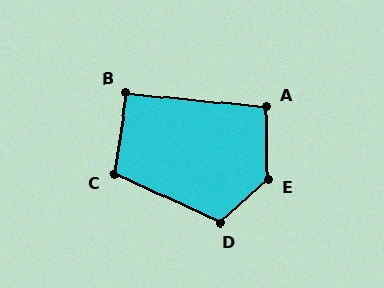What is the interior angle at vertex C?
Approximately 106 degrees (obtuse).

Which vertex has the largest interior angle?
E, at approximately 131 degrees.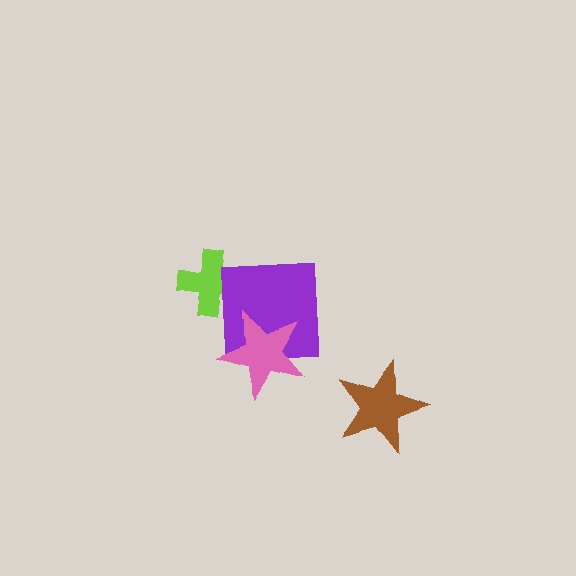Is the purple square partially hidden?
Yes, it is partially covered by another shape.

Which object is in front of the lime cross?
The purple square is in front of the lime cross.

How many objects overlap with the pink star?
1 object overlaps with the pink star.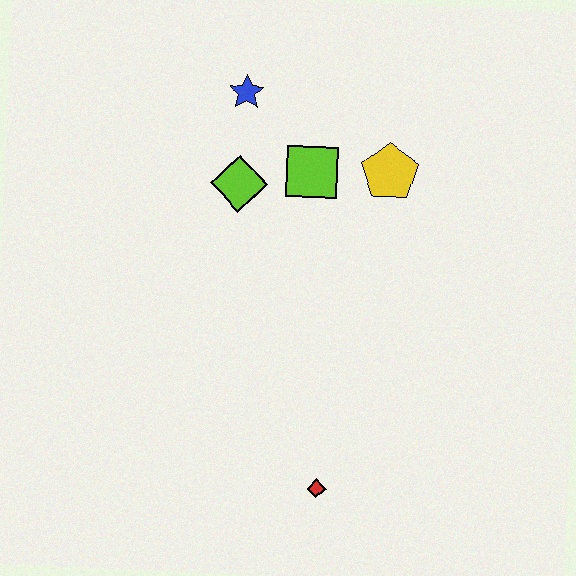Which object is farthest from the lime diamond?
The red diamond is farthest from the lime diamond.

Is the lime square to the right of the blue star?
Yes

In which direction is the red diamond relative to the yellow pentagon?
The red diamond is below the yellow pentagon.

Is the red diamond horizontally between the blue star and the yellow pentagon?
Yes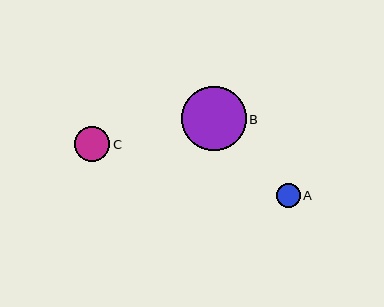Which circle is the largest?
Circle B is the largest with a size of approximately 65 pixels.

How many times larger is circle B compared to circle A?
Circle B is approximately 2.7 times the size of circle A.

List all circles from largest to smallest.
From largest to smallest: B, C, A.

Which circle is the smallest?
Circle A is the smallest with a size of approximately 24 pixels.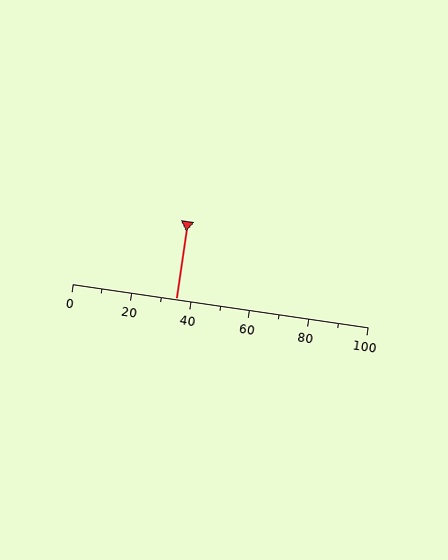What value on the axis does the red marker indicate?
The marker indicates approximately 35.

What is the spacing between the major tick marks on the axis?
The major ticks are spaced 20 apart.